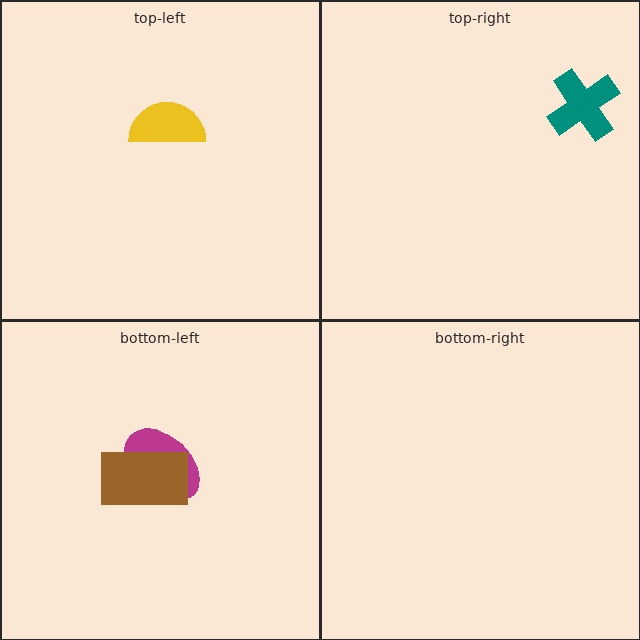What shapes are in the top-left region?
The yellow semicircle.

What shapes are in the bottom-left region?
The magenta ellipse, the brown rectangle.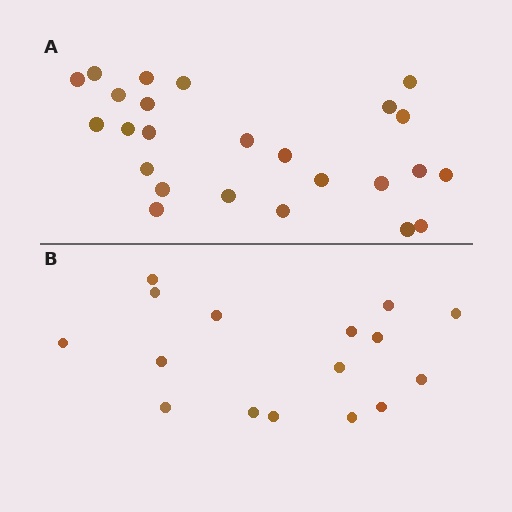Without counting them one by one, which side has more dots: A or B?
Region A (the top region) has more dots.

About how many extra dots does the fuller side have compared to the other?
Region A has roughly 8 or so more dots than region B.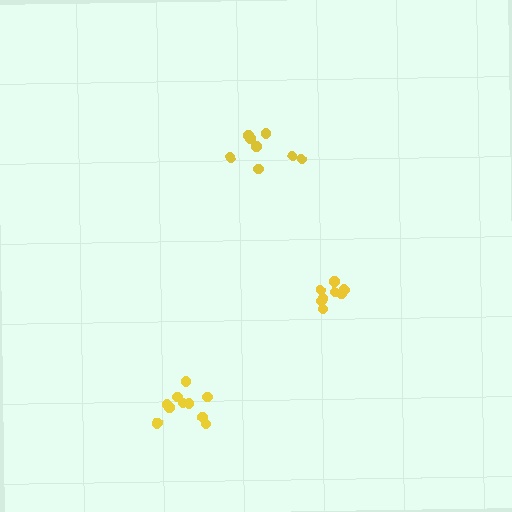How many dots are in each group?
Group 1: 8 dots, Group 2: 8 dots, Group 3: 10 dots (26 total).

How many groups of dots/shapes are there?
There are 3 groups.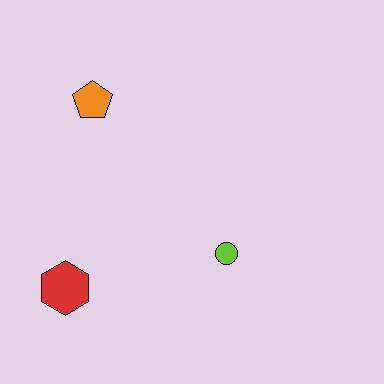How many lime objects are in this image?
There is 1 lime object.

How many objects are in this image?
There are 3 objects.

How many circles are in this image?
There is 1 circle.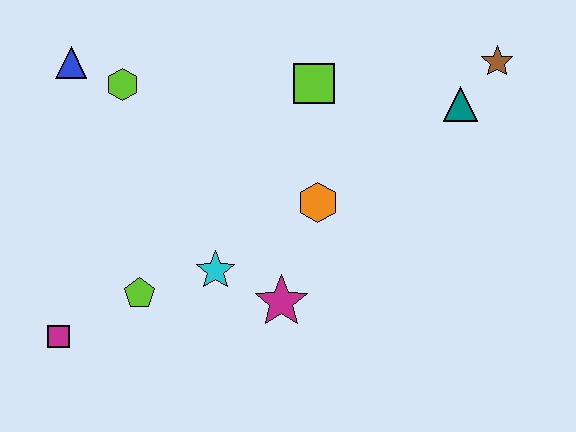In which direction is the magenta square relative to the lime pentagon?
The magenta square is to the left of the lime pentagon.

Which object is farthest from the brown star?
The magenta square is farthest from the brown star.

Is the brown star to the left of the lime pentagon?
No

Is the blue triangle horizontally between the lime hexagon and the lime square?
No